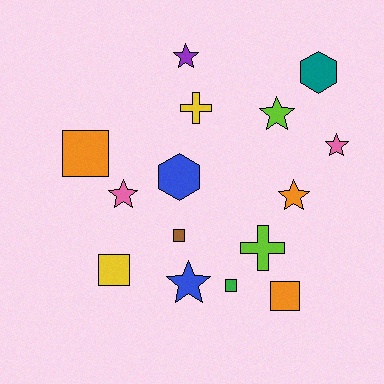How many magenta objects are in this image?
There are no magenta objects.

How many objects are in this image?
There are 15 objects.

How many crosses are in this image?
There are 2 crosses.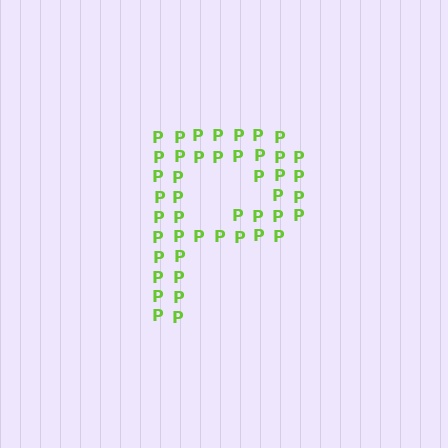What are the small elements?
The small elements are letter P's.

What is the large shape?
The large shape is the letter P.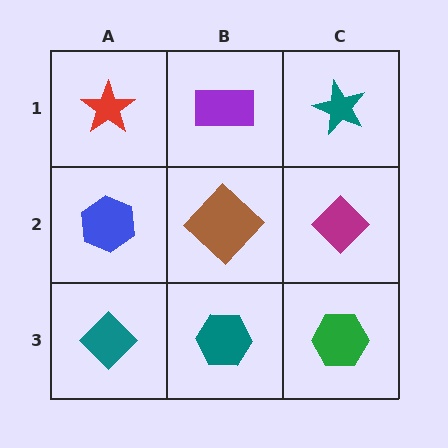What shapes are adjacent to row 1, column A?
A blue hexagon (row 2, column A), a purple rectangle (row 1, column B).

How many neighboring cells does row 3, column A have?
2.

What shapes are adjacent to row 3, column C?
A magenta diamond (row 2, column C), a teal hexagon (row 3, column B).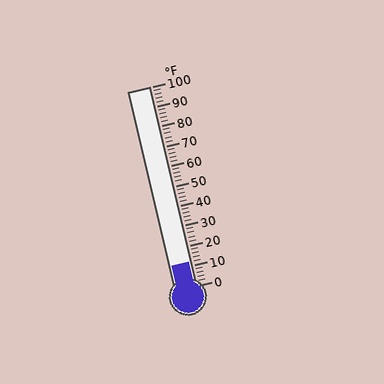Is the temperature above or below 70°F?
The temperature is below 70°F.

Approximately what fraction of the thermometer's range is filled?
The thermometer is filled to approximately 10% of its range.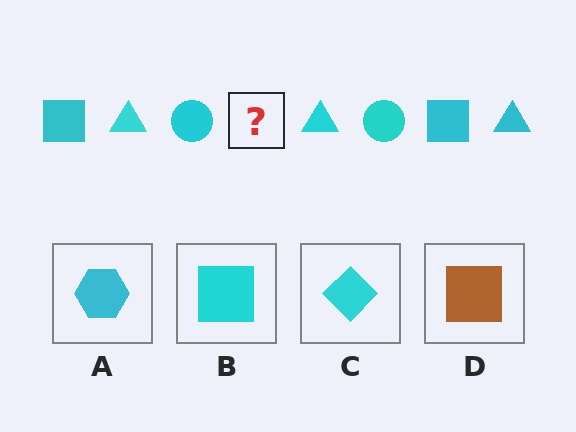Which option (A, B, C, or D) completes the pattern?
B.